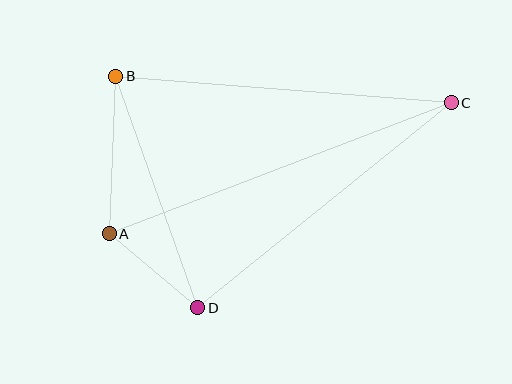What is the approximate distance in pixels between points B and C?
The distance between B and C is approximately 336 pixels.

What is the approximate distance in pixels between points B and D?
The distance between B and D is approximately 245 pixels.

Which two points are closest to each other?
Points A and D are closest to each other.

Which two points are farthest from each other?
Points A and C are farthest from each other.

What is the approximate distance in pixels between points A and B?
The distance between A and B is approximately 158 pixels.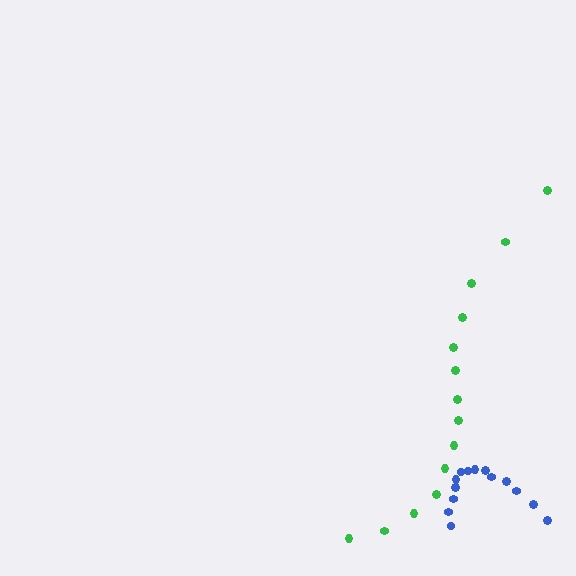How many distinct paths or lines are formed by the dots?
There are 2 distinct paths.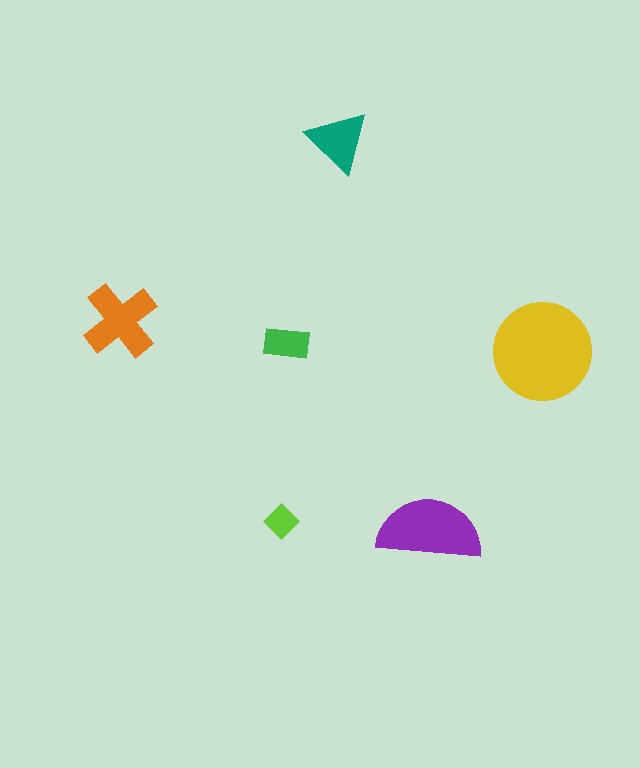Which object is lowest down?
The purple semicircle is bottommost.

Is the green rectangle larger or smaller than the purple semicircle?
Smaller.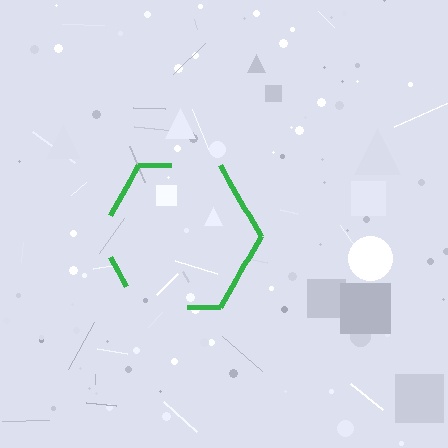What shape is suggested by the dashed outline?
The dashed outline suggests a hexagon.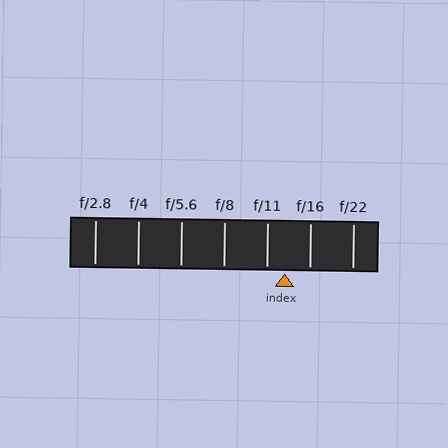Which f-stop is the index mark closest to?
The index mark is closest to f/11.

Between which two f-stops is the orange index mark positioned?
The index mark is between f/11 and f/16.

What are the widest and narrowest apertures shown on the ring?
The widest aperture shown is f/2.8 and the narrowest is f/22.